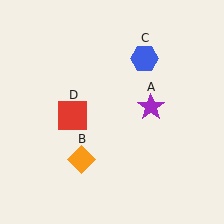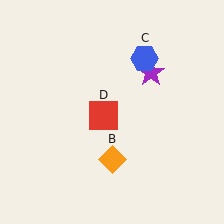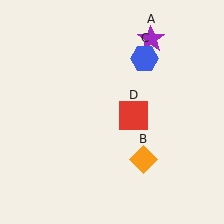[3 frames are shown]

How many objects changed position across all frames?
3 objects changed position: purple star (object A), orange diamond (object B), red square (object D).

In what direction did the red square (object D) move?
The red square (object D) moved right.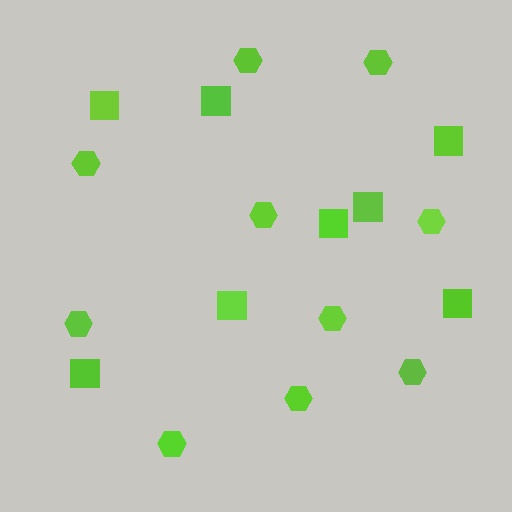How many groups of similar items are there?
There are 2 groups: one group of squares (8) and one group of hexagons (10).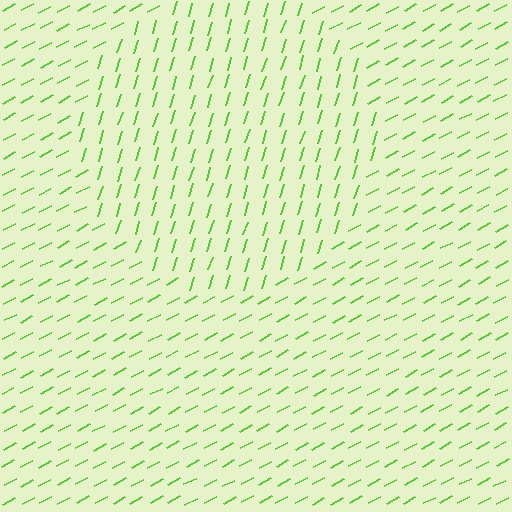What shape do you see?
I see a circle.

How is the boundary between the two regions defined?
The boundary is defined purely by a change in line orientation (approximately 45 degrees difference). All lines are the same color and thickness.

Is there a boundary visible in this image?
Yes, there is a texture boundary formed by a change in line orientation.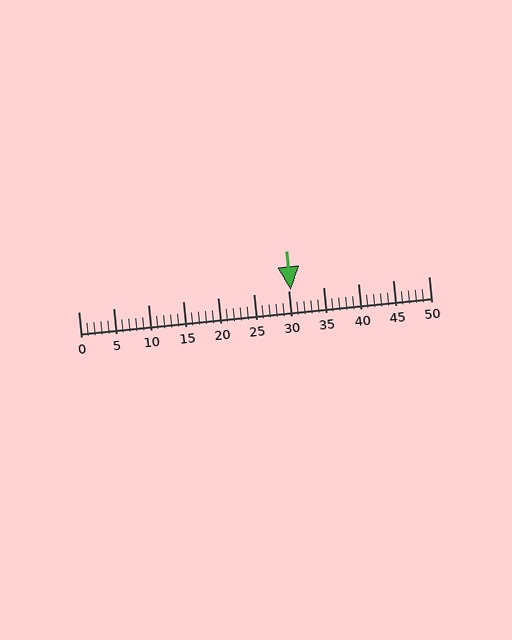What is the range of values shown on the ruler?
The ruler shows values from 0 to 50.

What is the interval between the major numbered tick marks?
The major tick marks are spaced 5 units apart.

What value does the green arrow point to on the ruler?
The green arrow points to approximately 30.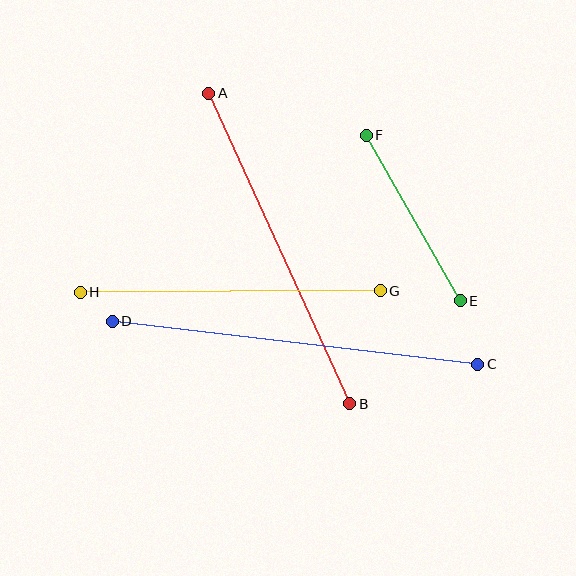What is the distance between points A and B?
The distance is approximately 341 pixels.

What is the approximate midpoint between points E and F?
The midpoint is at approximately (413, 218) pixels.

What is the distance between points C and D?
The distance is approximately 368 pixels.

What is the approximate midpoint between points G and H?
The midpoint is at approximately (230, 291) pixels.